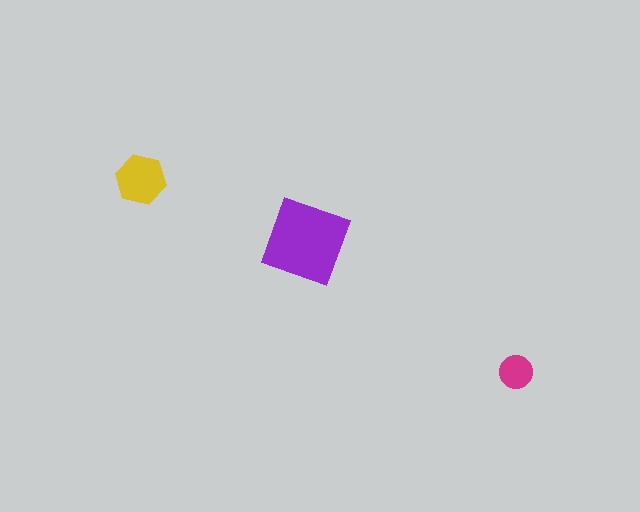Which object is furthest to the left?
The yellow hexagon is leftmost.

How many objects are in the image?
There are 3 objects in the image.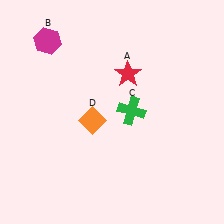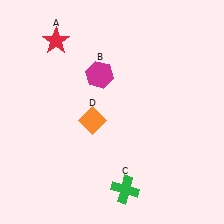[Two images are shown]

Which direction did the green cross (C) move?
The green cross (C) moved down.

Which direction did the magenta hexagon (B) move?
The magenta hexagon (B) moved right.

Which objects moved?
The objects that moved are: the red star (A), the magenta hexagon (B), the green cross (C).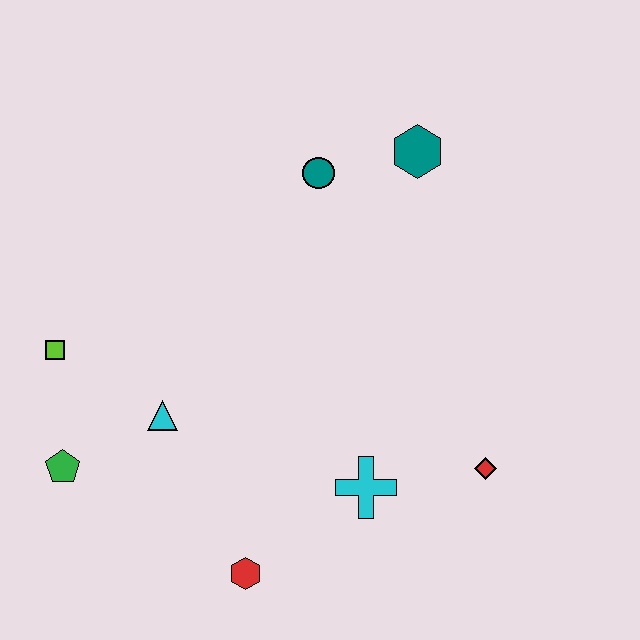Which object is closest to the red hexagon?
The cyan cross is closest to the red hexagon.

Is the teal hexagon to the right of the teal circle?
Yes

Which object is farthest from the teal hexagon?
The green pentagon is farthest from the teal hexagon.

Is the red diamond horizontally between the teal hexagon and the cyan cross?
No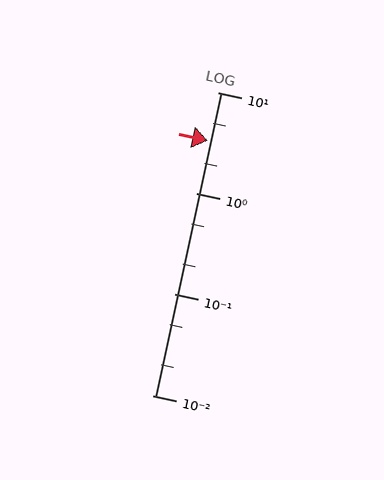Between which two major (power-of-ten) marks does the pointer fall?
The pointer is between 1 and 10.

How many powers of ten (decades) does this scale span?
The scale spans 3 decades, from 0.01 to 10.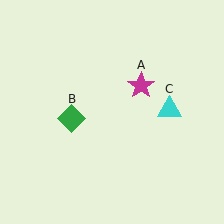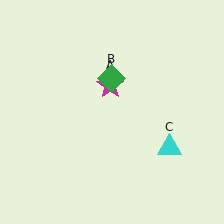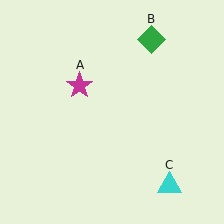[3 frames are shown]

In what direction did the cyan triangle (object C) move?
The cyan triangle (object C) moved down.